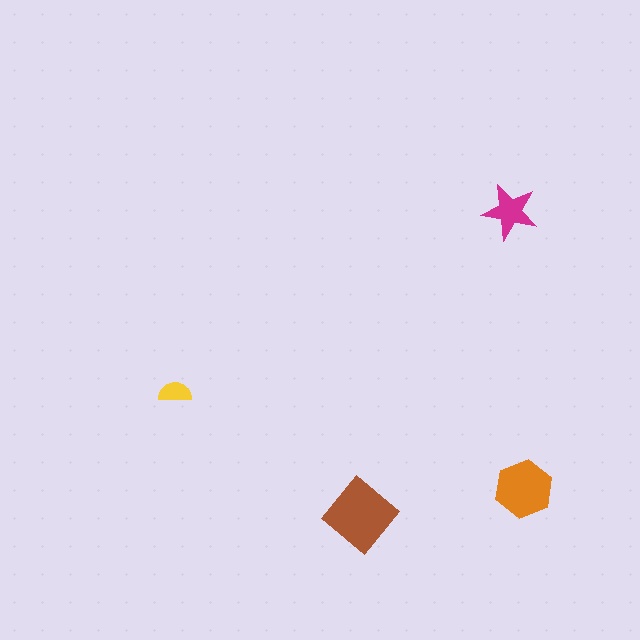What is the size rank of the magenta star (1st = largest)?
3rd.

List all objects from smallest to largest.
The yellow semicircle, the magenta star, the orange hexagon, the brown diamond.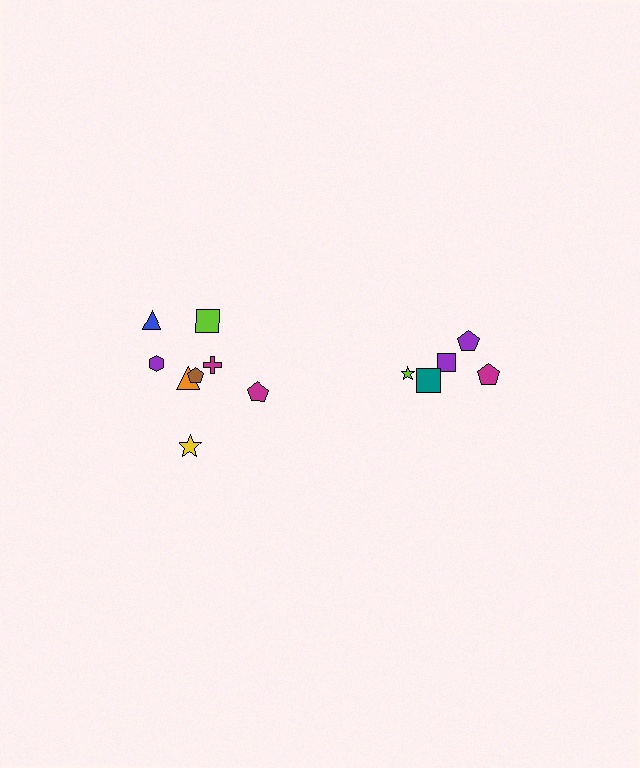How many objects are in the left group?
There are 8 objects.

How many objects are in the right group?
There are 5 objects.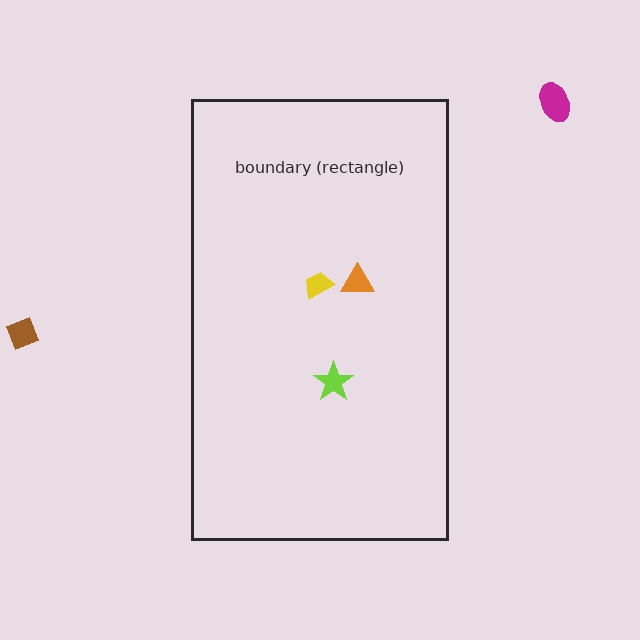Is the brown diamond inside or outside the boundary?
Outside.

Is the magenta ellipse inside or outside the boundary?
Outside.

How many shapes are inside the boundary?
3 inside, 2 outside.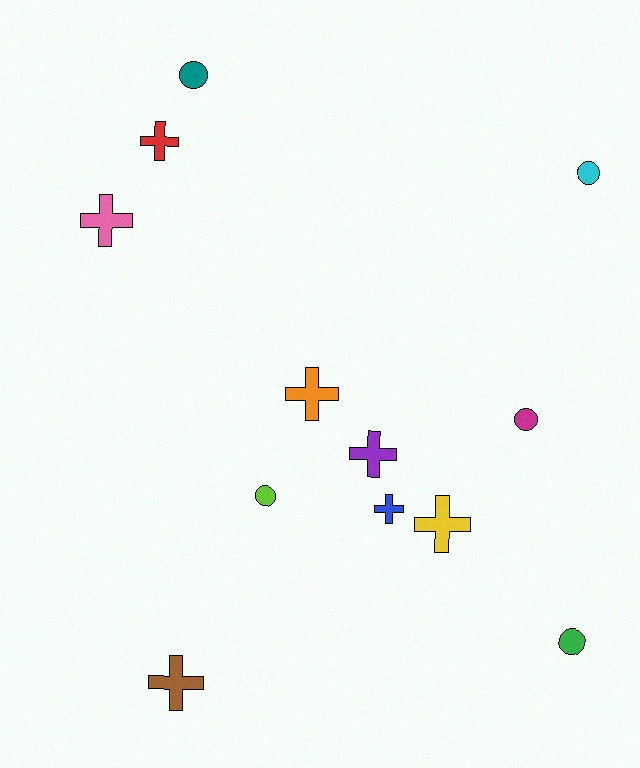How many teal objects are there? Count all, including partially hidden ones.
There is 1 teal object.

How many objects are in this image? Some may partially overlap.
There are 12 objects.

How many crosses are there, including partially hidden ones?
There are 7 crosses.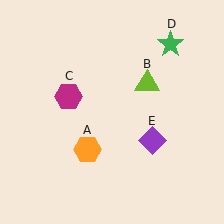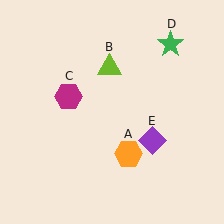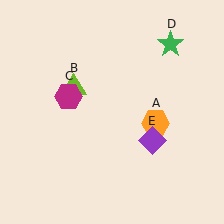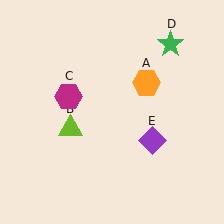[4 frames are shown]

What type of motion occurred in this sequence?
The orange hexagon (object A), lime triangle (object B) rotated counterclockwise around the center of the scene.